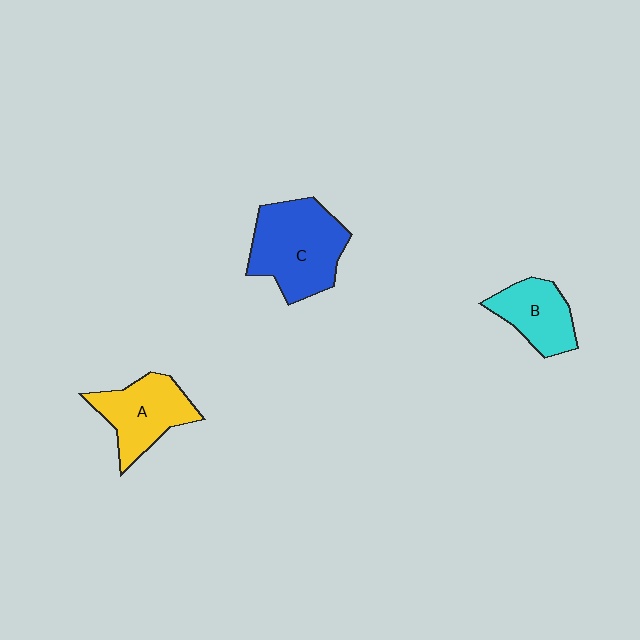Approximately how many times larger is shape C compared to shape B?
Approximately 1.7 times.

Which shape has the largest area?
Shape C (blue).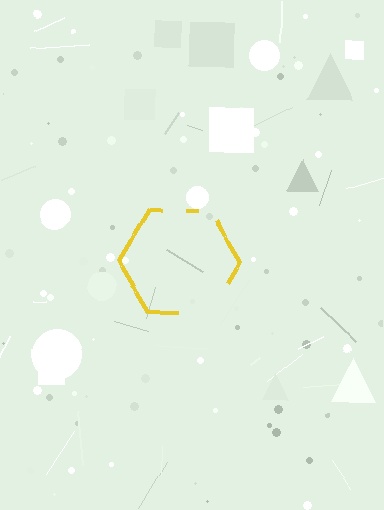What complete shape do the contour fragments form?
The contour fragments form a hexagon.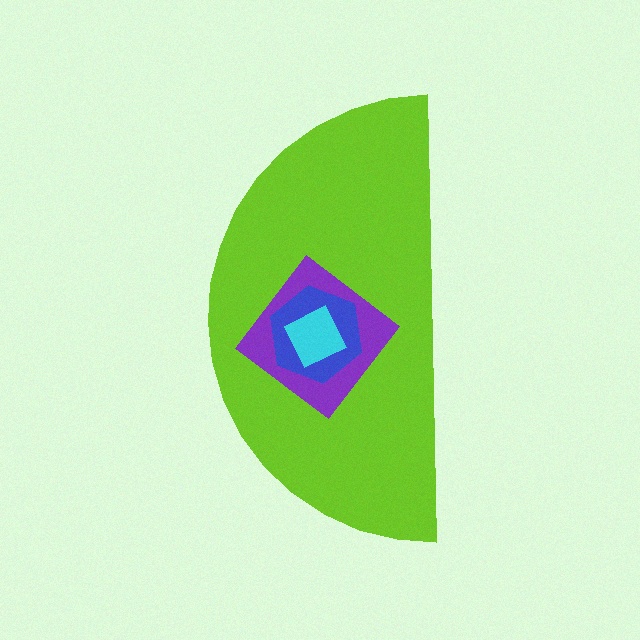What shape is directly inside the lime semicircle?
The purple diamond.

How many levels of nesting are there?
4.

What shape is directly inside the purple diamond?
The blue hexagon.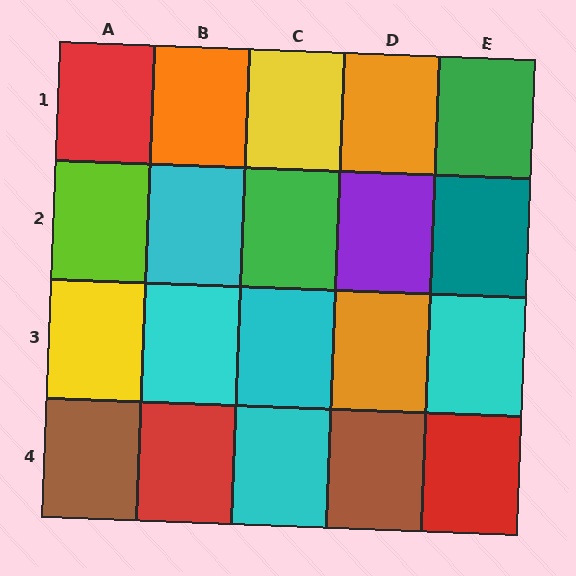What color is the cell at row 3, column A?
Yellow.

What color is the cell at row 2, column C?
Green.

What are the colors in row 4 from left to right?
Brown, red, cyan, brown, red.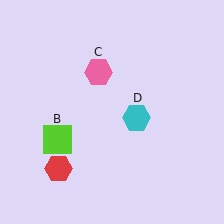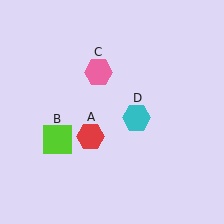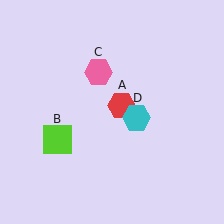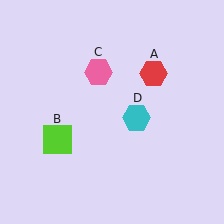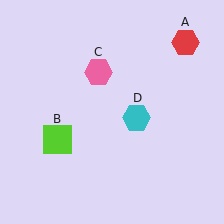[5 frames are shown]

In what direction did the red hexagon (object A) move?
The red hexagon (object A) moved up and to the right.